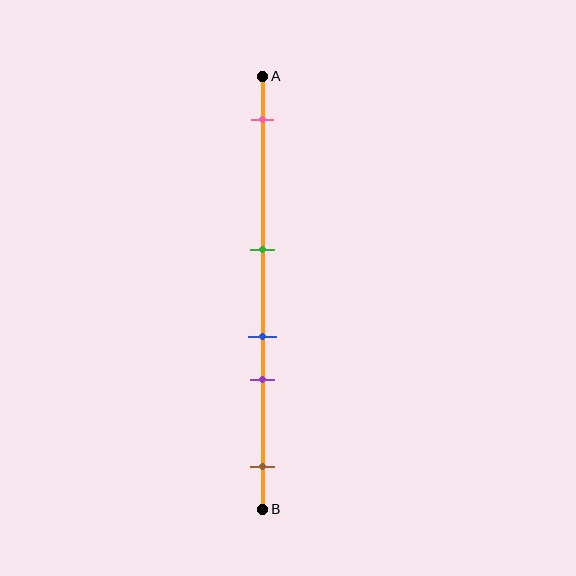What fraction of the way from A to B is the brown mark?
The brown mark is approximately 90% (0.9) of the way from A to B.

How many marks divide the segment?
There are 5 marks dividing the segment.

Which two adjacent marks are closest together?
The blue and purple marks are the closest adjacent pair.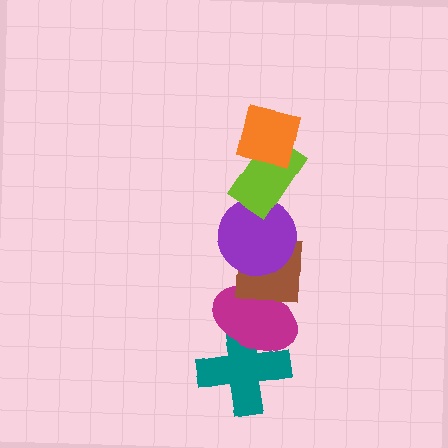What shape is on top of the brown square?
The purple circle is on top of the brown square.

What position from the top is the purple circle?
The purple circle is 3rd from the top.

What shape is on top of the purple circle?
The lime rectangle is on top of the purple circle.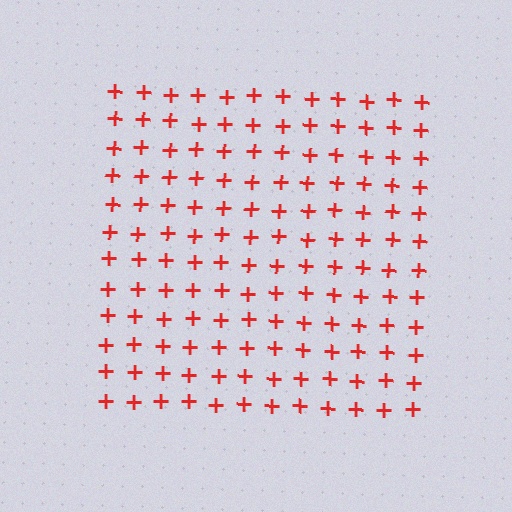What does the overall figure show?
The overall figure shows a square.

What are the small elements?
The small elements are plus signs.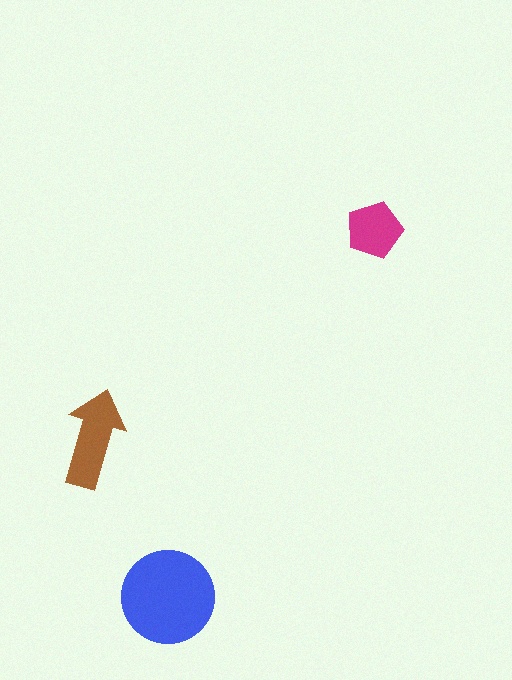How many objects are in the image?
There are 3 objects in the image.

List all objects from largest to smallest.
The blue circle, the brown arrow, the magenta pentagon.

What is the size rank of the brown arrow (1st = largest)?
2nd.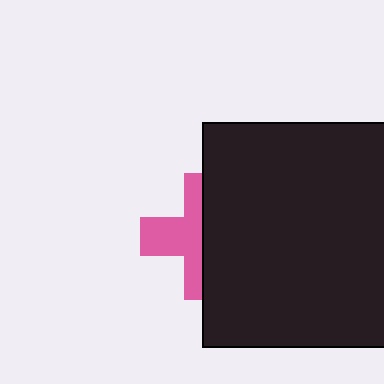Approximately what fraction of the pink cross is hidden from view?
Roughly 52% of the pink cross is hidden behind the black rectangle.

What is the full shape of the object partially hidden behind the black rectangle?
The partially hidden object is a pink cross.